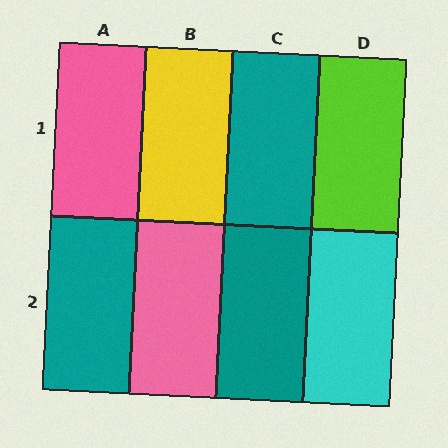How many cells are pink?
2 cells are pink.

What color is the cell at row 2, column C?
Teal.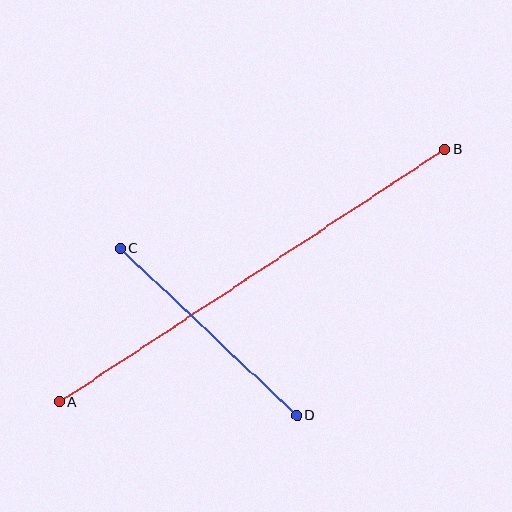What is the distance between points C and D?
The distance is approximately 243 pixels.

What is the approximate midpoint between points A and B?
The midpoint is at approximately (252, 276) pixels.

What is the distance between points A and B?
The distance is approximately 461 pixels.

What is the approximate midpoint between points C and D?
The midpoint is at approximately (208, 332) pixels.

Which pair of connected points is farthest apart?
Points A and B are farthest apart.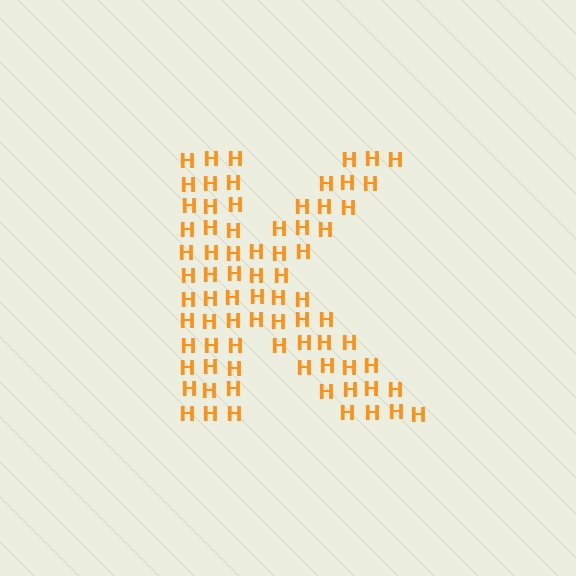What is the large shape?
The large shape is the letter K.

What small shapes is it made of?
It is made of small letter H's.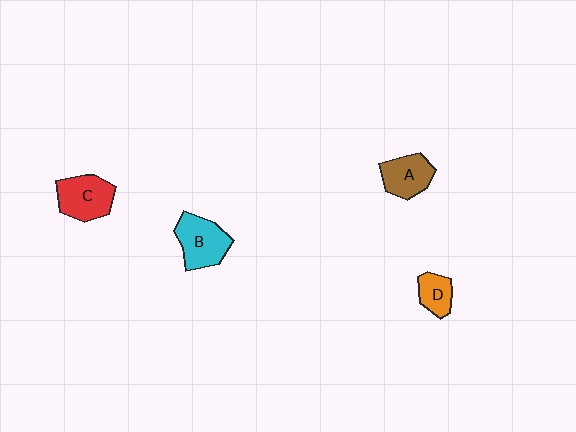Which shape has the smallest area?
Shape D (orange).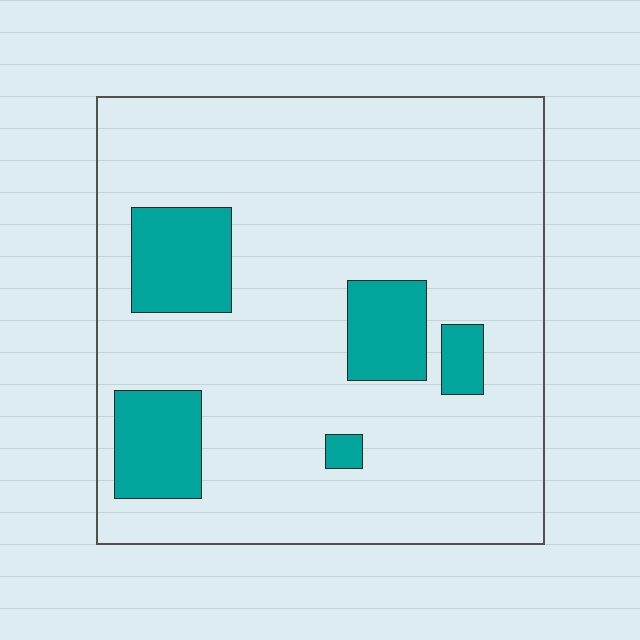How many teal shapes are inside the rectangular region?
5.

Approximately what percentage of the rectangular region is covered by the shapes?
Approximately 15%.